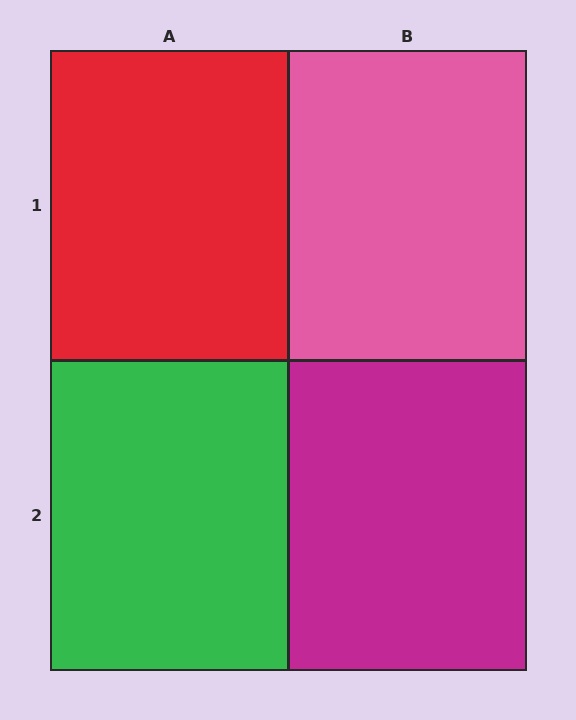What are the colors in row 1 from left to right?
Red, pink.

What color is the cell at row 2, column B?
Magenta.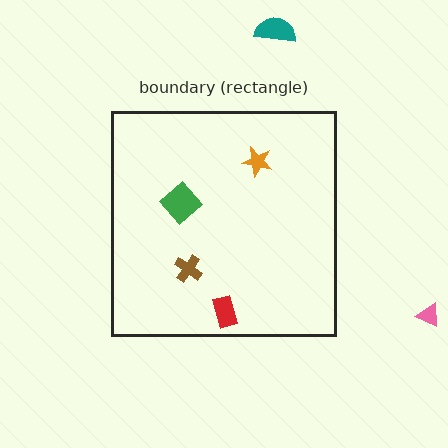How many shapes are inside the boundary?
4 inside, 2 outside.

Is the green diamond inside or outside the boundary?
Inside.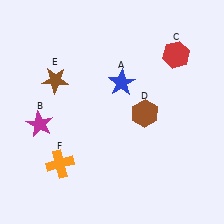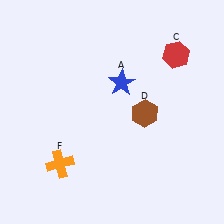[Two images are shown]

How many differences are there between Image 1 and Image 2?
There are 2 differences between the two images.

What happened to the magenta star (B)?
The magenta star (B) was removed in Image 2. It was in the bottom-left area of Image 1.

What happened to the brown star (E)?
The brown star (E) was removed in Image 2. It was in the top-left area of Image 1.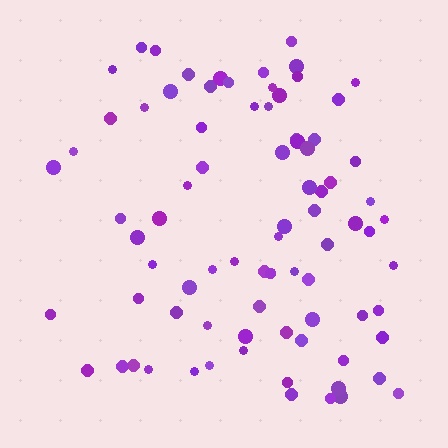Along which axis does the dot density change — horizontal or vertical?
Horizontal.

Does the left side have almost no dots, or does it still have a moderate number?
Still a moderate number, just noticeably fewer than the right.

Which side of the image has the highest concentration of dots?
The right.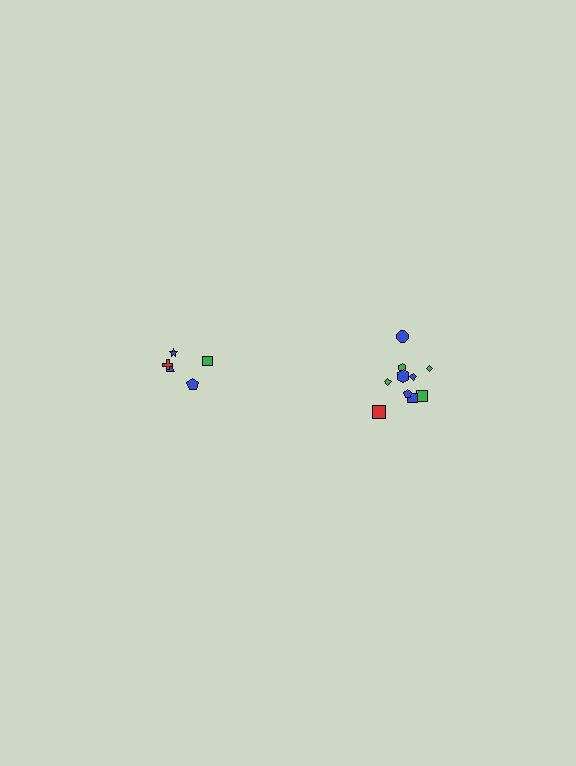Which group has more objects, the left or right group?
The right group.